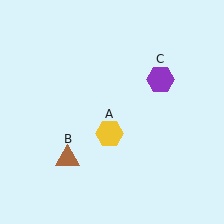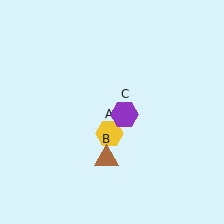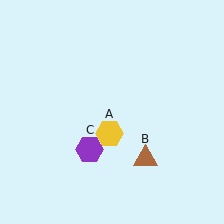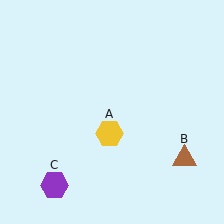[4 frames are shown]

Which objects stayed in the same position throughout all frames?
Yellow hexagon (object A) remained stationary.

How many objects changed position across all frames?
2 objects changed position: brown triangle (object B), purple hexagon (object C).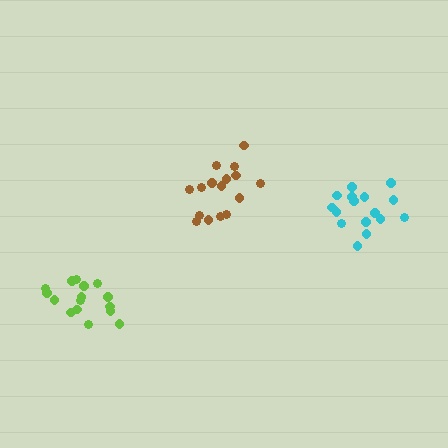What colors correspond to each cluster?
The clusters are colored: lime, brown, cyan.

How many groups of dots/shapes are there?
There are 3 groups.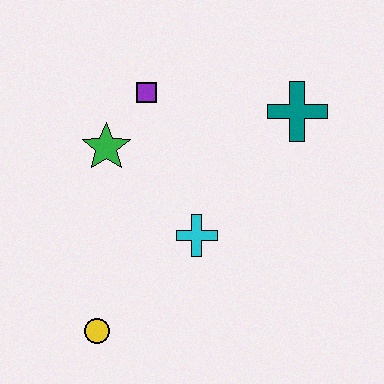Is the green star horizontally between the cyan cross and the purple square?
No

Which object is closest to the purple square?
The green star is closest to the purple square.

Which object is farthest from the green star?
The teal cross is farthest from the green star.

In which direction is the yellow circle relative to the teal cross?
The yellow circle is below the teal cross.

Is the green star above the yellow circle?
Yes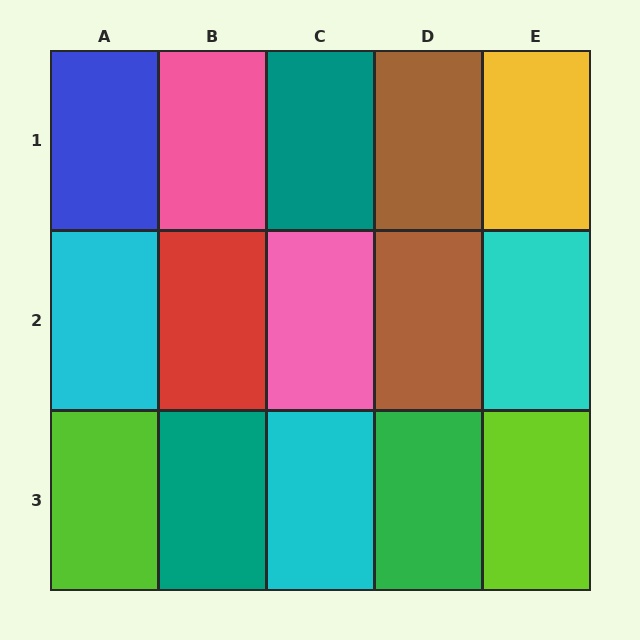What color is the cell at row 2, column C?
Pink.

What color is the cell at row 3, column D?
Green.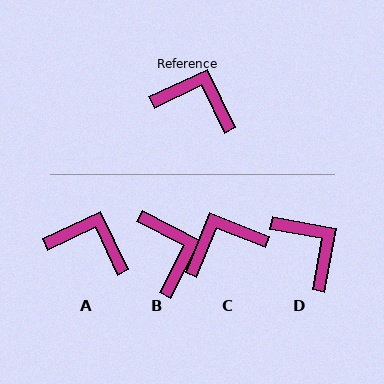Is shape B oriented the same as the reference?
No, it is off by about 52 degrees.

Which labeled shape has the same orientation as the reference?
A.